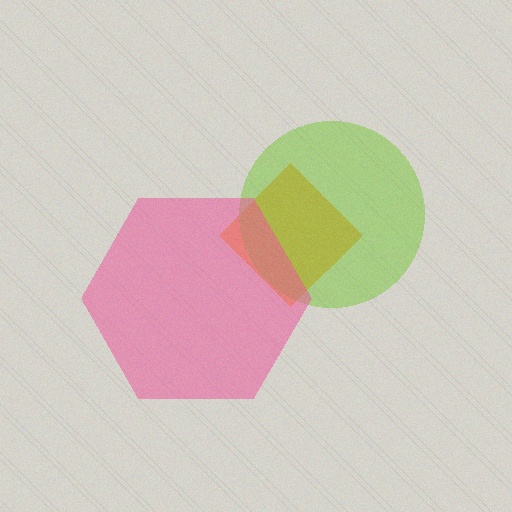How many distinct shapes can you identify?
There are 3 distinct shapes: an orange diamond, a lime circle, a pink hexagon.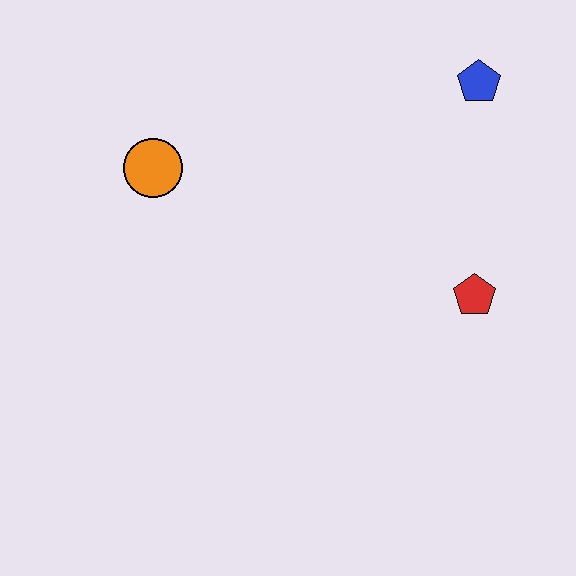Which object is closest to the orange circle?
The blue pentagon is closest to the orange circle.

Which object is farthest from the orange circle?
The red pentagon is farthest from the orange circle.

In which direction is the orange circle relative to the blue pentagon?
The orange circle is to the left of the blue pentagon.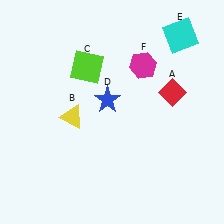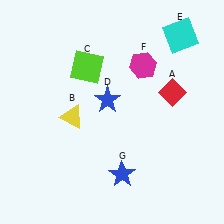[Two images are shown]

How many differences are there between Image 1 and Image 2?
There is 1 difference between the two images.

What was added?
A blue star (G) was added in Image 2.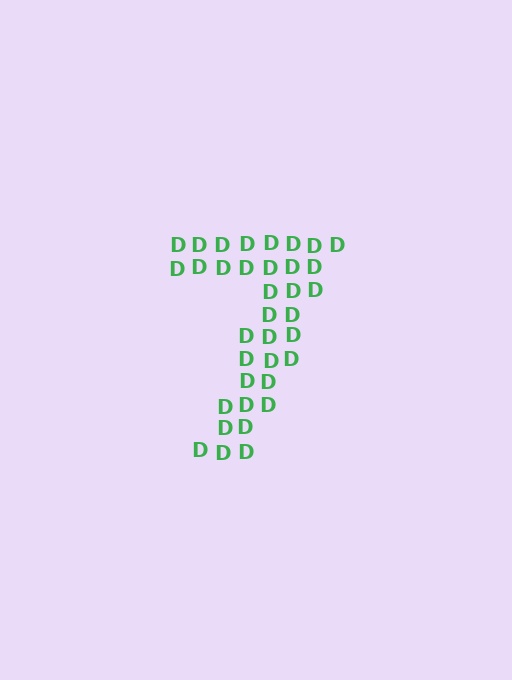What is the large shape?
The large shape is the digit 7.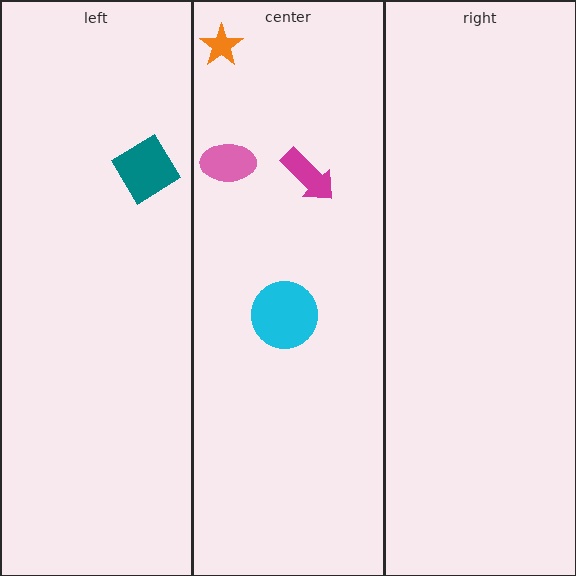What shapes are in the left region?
The teal diamond.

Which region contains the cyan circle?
The center region.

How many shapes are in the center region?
4.